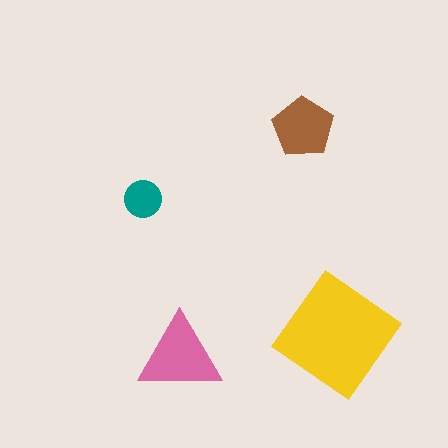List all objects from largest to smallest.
The yellow diamond, the pink triangle, the brown pentagon, the teal circle.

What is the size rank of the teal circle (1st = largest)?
4th.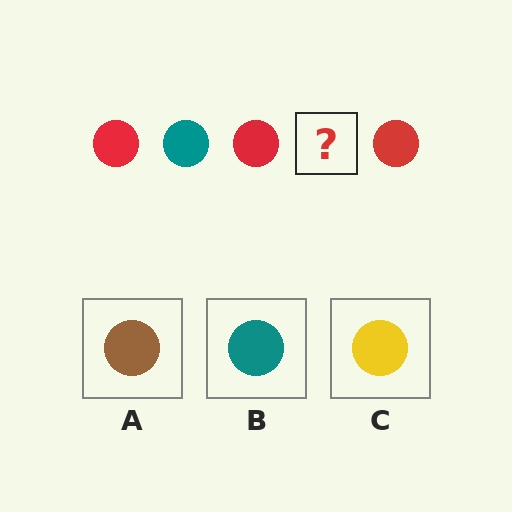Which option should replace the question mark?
Option B.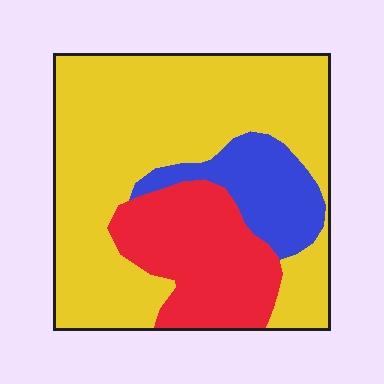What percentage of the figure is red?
Red covers around 25% of the figure.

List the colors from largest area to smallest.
From largest to smallest: yellow, red, blue.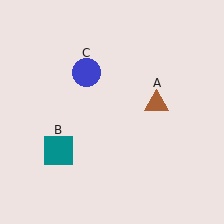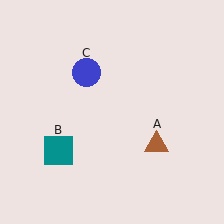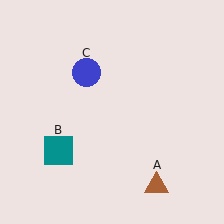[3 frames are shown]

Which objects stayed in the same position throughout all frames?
Teal square (object B) and blue circle (object C) remained stationary.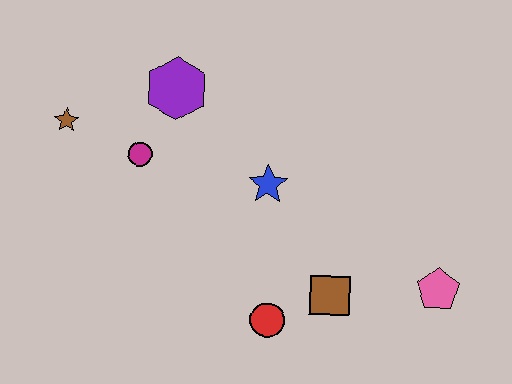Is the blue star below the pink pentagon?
No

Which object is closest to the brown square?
The red circle is closest to the brown square.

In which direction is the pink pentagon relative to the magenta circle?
The pink pentagon is to the right of the magenta circle.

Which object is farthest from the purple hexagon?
The pink pentagon is farthest from the purple hexagon.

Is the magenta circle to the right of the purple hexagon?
No